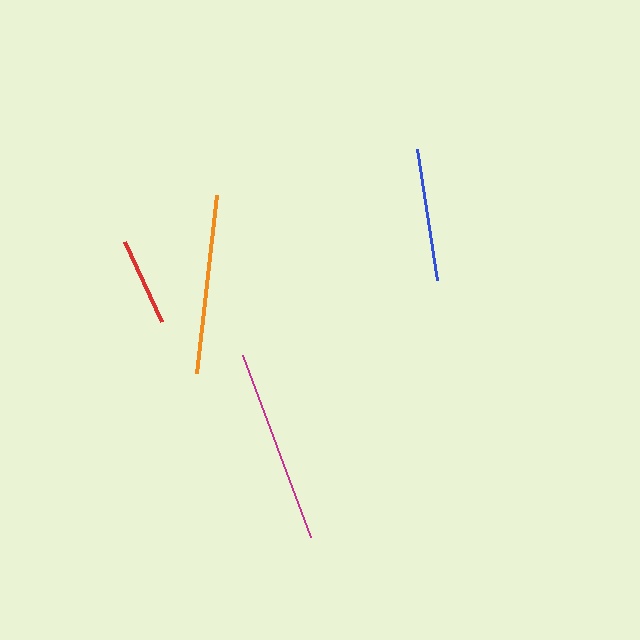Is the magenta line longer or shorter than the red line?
The magenta line is longer than the red line.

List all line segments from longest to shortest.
From longest to shortest: magenta, orange, blue, red.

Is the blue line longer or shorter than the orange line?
The orange line is longer than the blue line.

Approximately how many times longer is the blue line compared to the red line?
The blue line is approximately 1.5 times the length of the red line.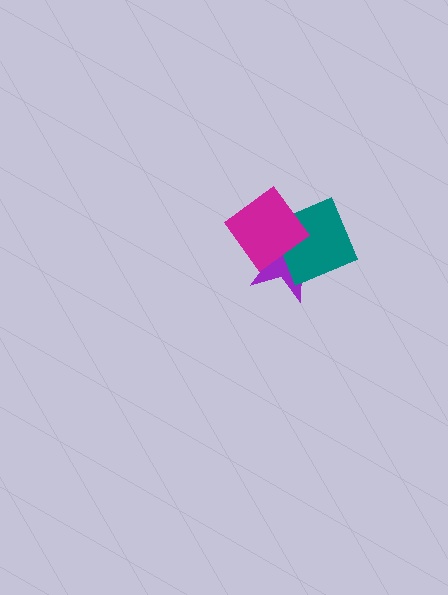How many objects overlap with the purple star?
2 objects overlap with the purple star.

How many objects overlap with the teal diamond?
2 objects overlap with the teal diamond.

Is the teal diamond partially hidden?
Yes, it is partially covered by another shape.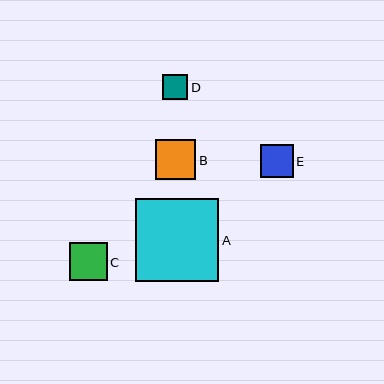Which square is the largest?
Square A is the largest with a size of approximately 83 pixels.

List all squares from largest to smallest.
From largest to smallest: A, B, C, E, D.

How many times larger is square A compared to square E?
Square A is approximately 2.5 times the size of square E.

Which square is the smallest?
Square D is the smallest with a size of approximately 25 pixels.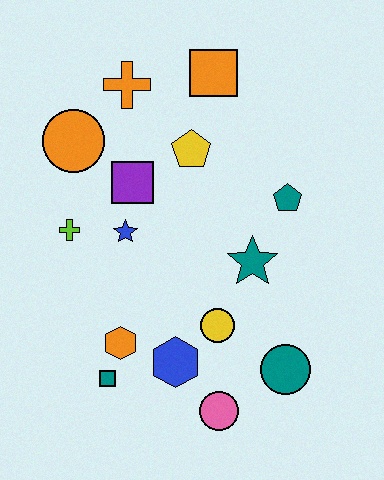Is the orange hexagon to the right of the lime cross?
Yes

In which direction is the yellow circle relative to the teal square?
The yellow circle is to the right of the teal square.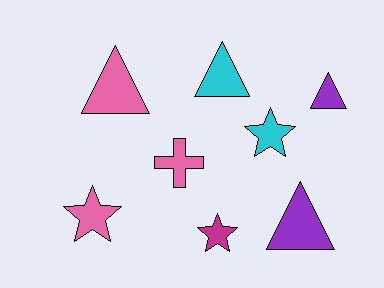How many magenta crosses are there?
There are no magenta crosses.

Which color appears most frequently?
Pink, with 3 objects.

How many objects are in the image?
There are 8 objects.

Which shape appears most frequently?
Triangle, with 4 objects.